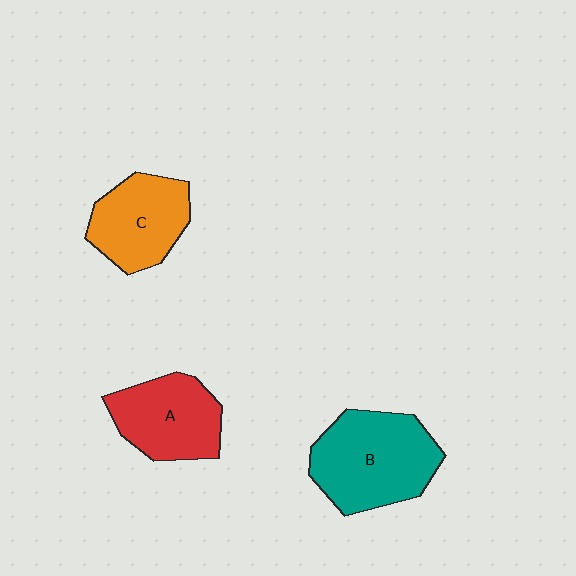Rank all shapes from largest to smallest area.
From largest to smallest: B (teal), A (red), C (orange).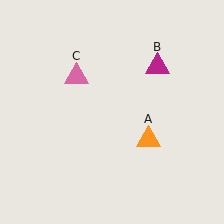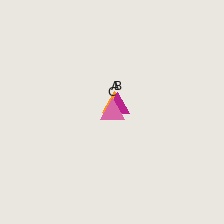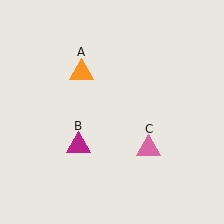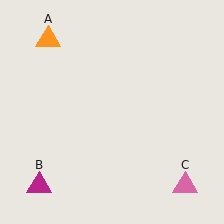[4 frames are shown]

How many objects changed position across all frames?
3 objects changed position: orange triangle (object A), magenta triangle (object B), pink triangle (object C).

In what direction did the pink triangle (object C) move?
The pink triangle (object C) moved down and to the right.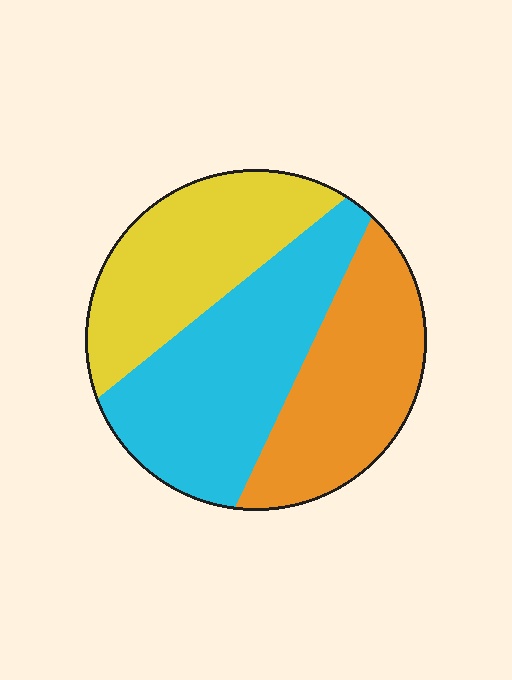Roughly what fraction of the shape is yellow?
Yellow covers about 30% of the shape.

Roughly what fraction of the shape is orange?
Orange takes up between a quarter and a half of the shape.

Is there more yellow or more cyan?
Cyan.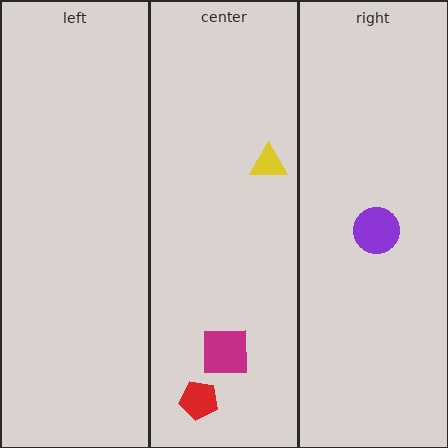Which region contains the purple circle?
The right region.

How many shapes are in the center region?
3.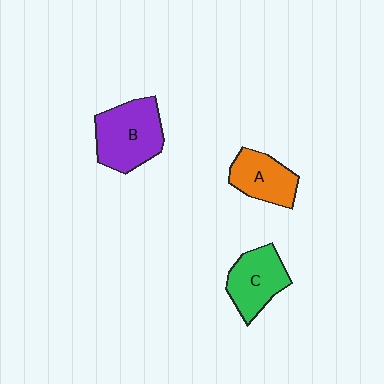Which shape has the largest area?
Shape B (purple).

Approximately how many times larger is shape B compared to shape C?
Approximately 1.3 times.